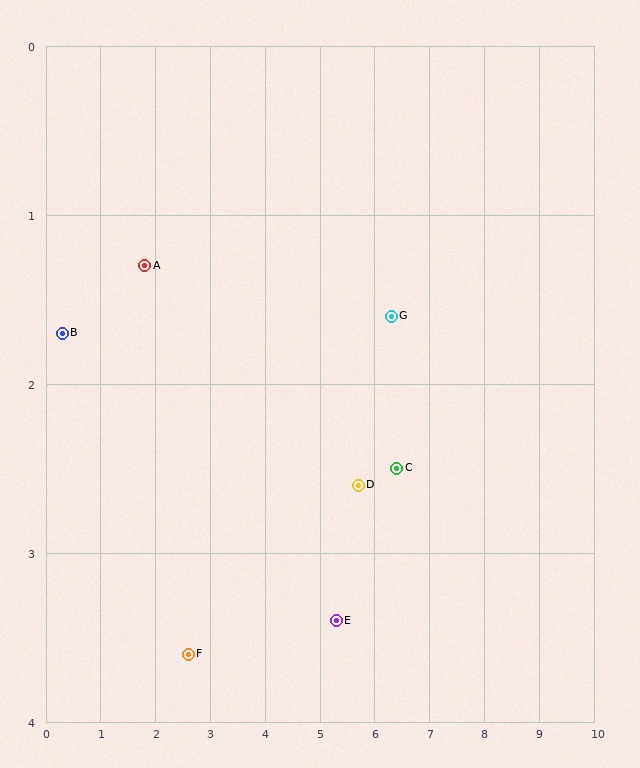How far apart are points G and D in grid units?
Points G and D are about 1.2 grid units apart.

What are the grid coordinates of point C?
Point C is at approximately (6.4, 2.5).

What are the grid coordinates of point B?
Point B is at approximately (0.3, 1.7).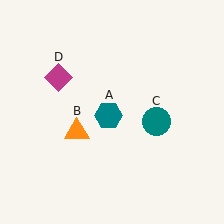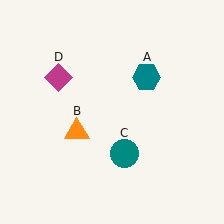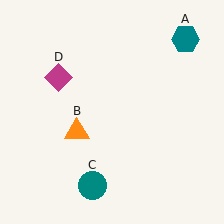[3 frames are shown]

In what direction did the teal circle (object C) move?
The teal circle (object C) moved down and to the left.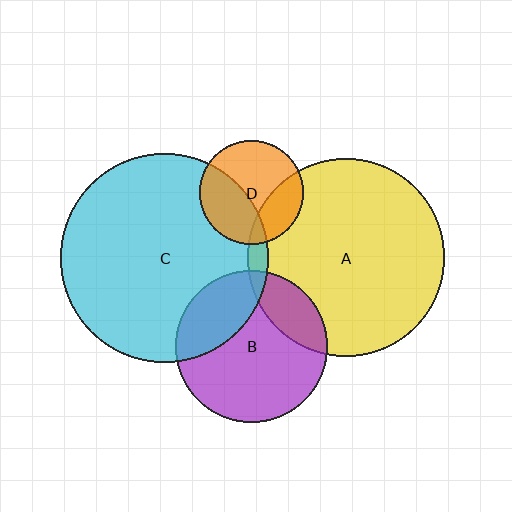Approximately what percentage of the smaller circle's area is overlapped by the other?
Approximately 40%.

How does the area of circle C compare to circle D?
Approximately 4.0 times.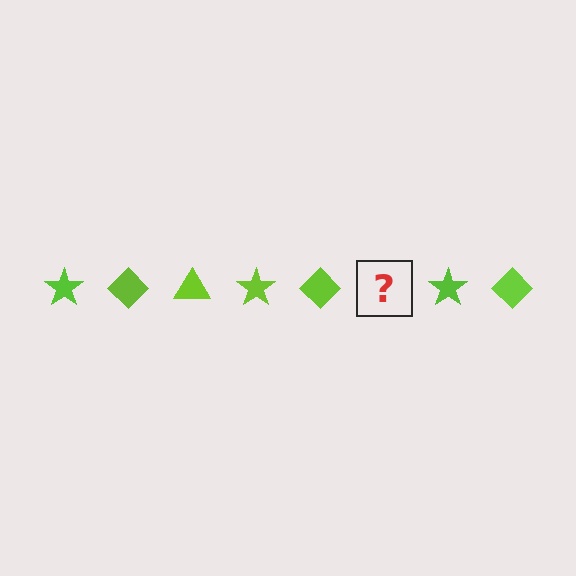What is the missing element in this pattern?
The missing element is a lime triangle.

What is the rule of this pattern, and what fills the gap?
The rule is that the pattern cycles through star, diamond, triangle shapes in lime. The gap should be filled with a lime triangle.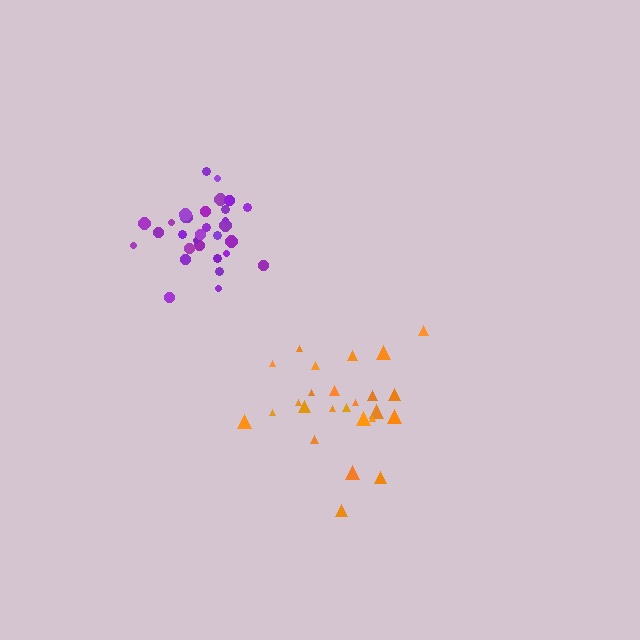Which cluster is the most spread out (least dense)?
Orange.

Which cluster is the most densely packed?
Purple.